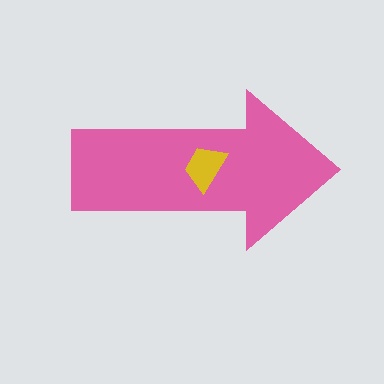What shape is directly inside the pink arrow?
The yellow trapezoid.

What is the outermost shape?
The pink arrow.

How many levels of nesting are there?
2.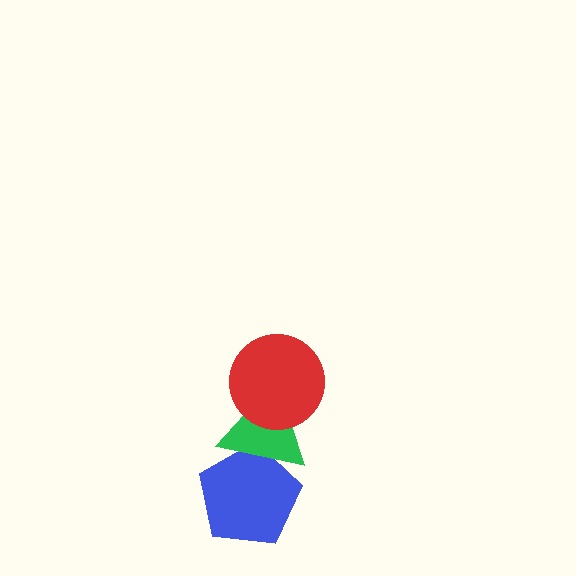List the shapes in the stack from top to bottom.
From top to bottom: the red circle, the green triangle, the blue pentagon.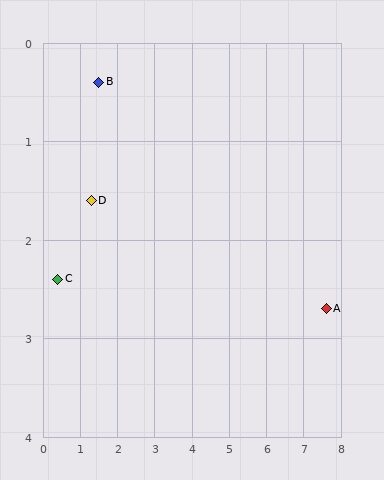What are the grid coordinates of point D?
Point D is at approximately (1.3, 1.6).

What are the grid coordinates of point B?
Point B is at approximately (1.5, 0.4).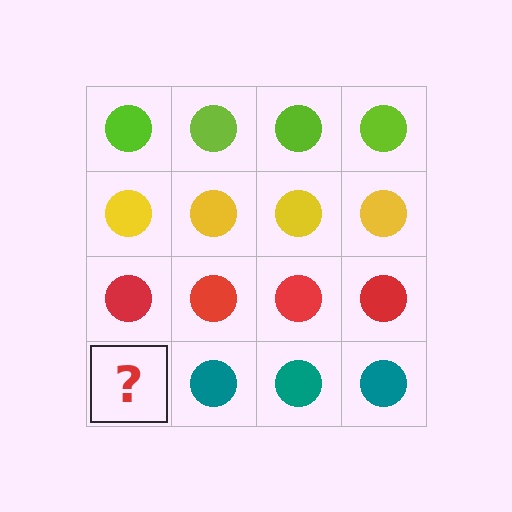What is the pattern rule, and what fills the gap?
The rule is that each row has a consistent color. The gap should be filled with a teal circle.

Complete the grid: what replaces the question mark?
The question mark should be replaced with a teal circle.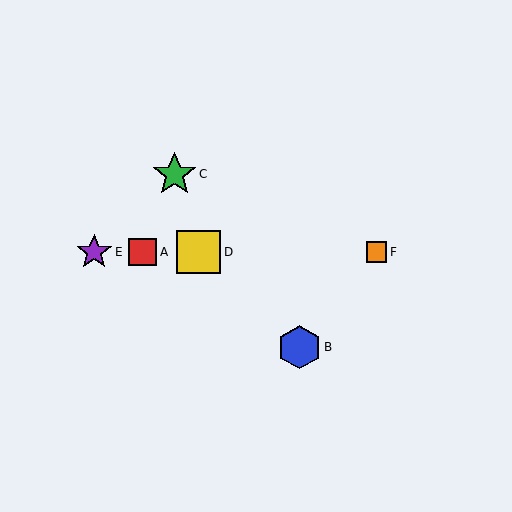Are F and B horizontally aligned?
No, F is at y≈252 and B is at y≈347.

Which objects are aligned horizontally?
Objects A, D, E, F are aligned horizontally.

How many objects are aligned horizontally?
4 objects (A, D, E, F) are aligned horizontally.